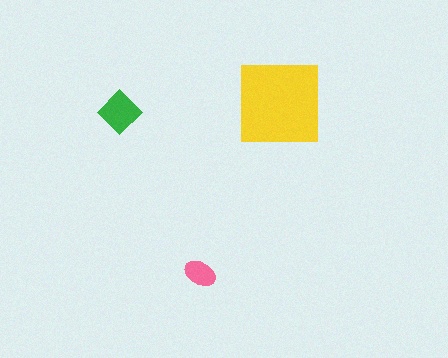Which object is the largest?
The yellow square.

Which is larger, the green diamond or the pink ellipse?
The green diamond.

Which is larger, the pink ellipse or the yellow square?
The yellow square.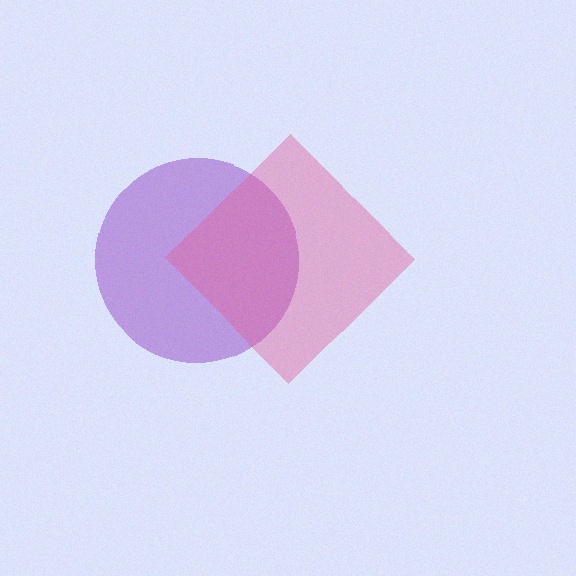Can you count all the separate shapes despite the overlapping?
Yes, there are 2 separate shapes.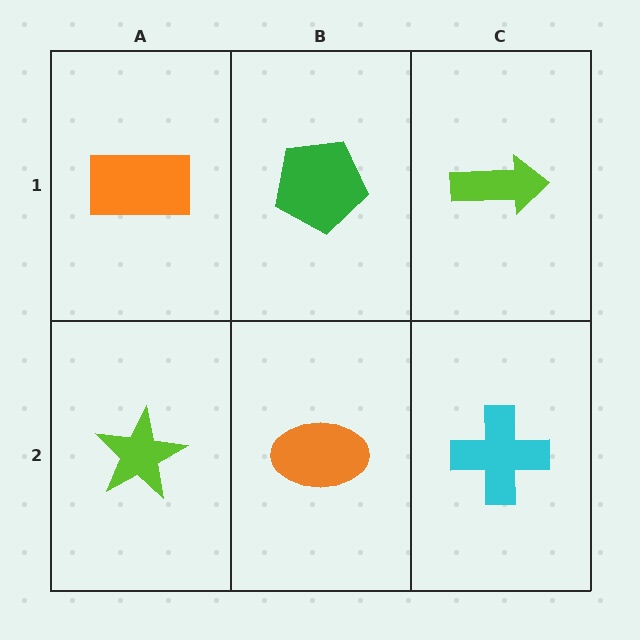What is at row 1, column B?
A green pentagon.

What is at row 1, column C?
A lime arrow.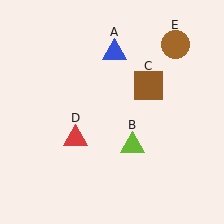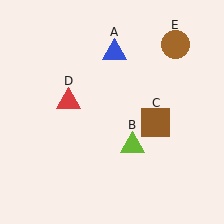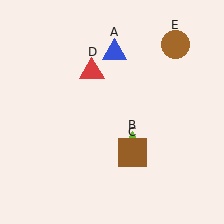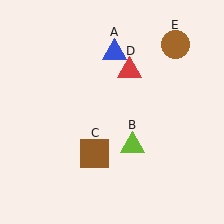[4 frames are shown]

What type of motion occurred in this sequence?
The brown square (object C), red triangle (object D) rotated clockwise around the center of the scene.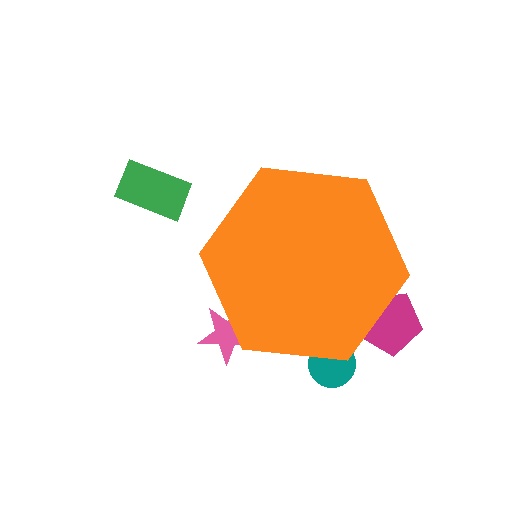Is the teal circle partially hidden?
Yes, the teal circle is partially hidden behind the orange hexagon.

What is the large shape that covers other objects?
An orange hexagon.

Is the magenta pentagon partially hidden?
Yes, the magenta pentagon is partially hidden behind the orange hexagon.